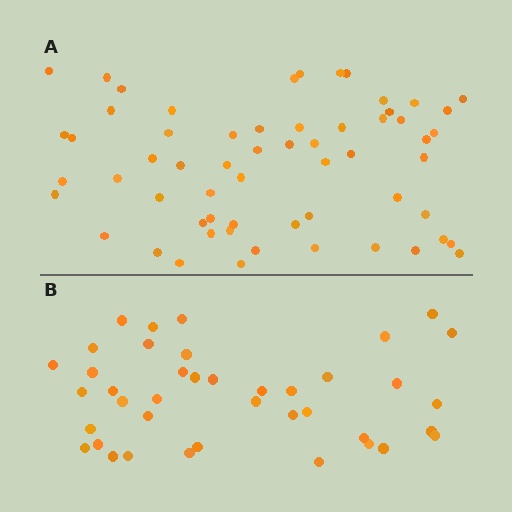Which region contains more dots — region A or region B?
Region A (the top region) has more dots.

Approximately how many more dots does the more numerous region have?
Region A has approximately 20 more dots than region B.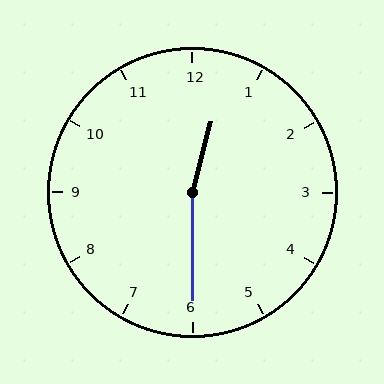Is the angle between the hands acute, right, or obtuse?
It is obtuse.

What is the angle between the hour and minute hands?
Approximately 165 degrees.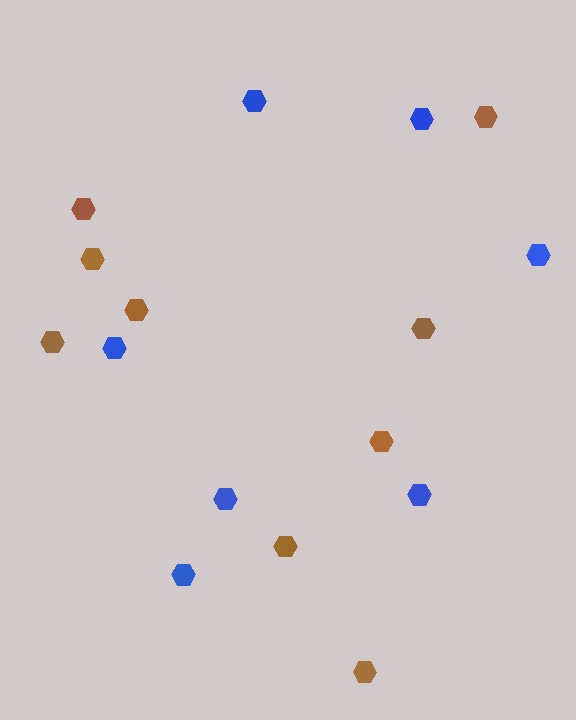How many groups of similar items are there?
There are 2 groups: one group of brown hexagons (9) and one group of blue hexagons (7).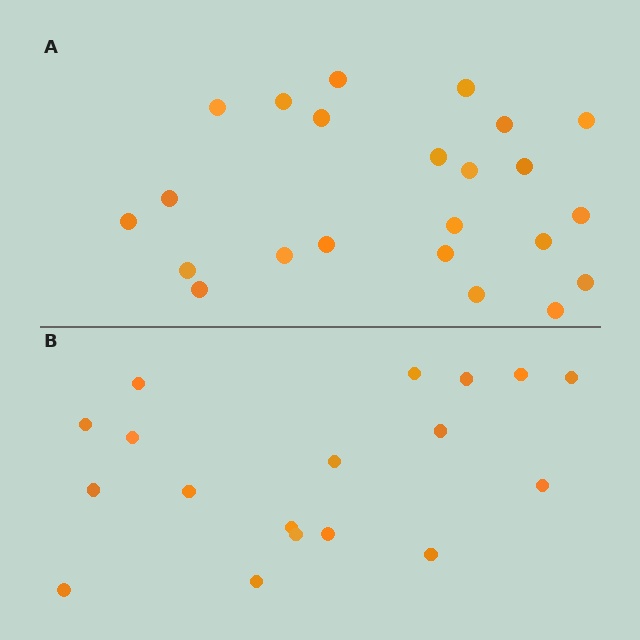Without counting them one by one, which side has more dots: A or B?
Region A (the top region) has more dots.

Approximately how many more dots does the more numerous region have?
Region A has about 5 more dots than region B.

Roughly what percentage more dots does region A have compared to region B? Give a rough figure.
About 30% more.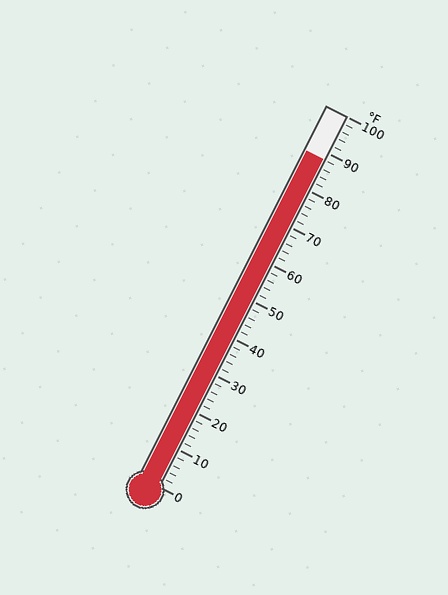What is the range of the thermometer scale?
The thermometer scale ranges from 0°F to 100°F.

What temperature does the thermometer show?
The thermometer shows approximately 88°F.